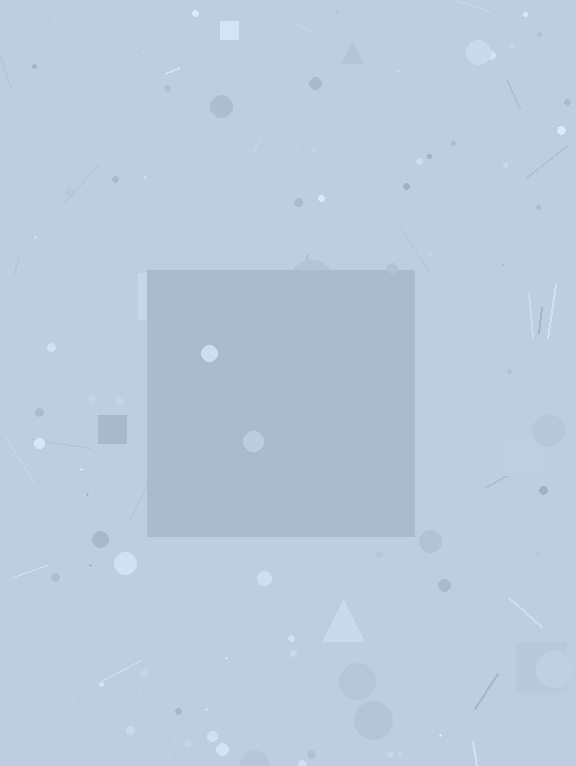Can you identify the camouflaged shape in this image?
The camouflaged shape is a square.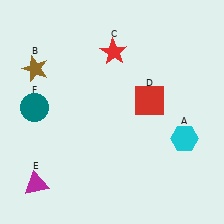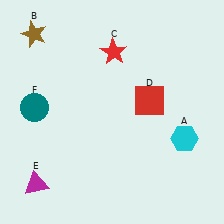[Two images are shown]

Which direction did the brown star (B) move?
The brown star (B) moved up.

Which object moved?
The brown star (B) moved up.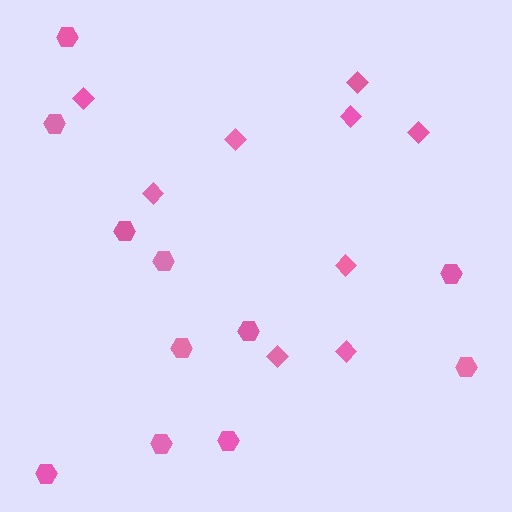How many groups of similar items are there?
There are 2 groups: one group of diamonds (9) and one group of hexagons (11).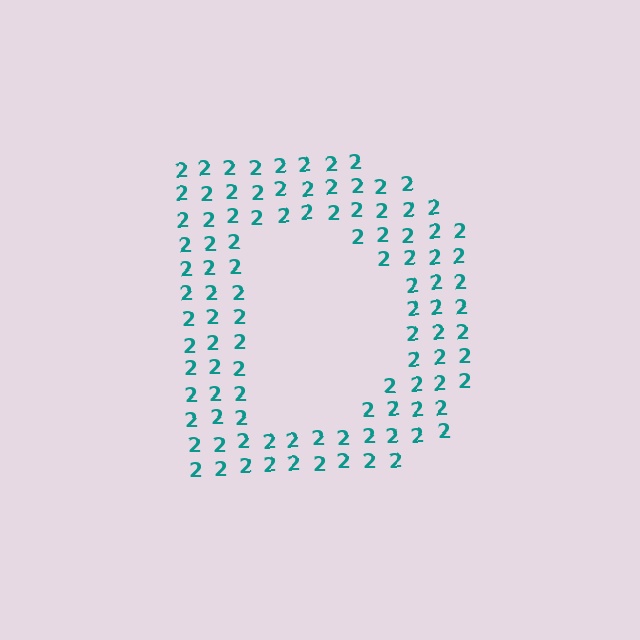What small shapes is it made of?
It is made of small digit 2's.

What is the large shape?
The large shape is the letter D.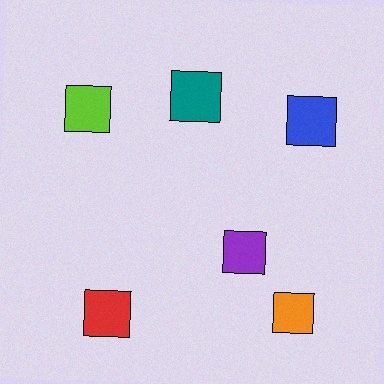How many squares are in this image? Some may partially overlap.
There are 6 squares.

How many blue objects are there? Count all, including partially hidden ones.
There is 1 blue object.